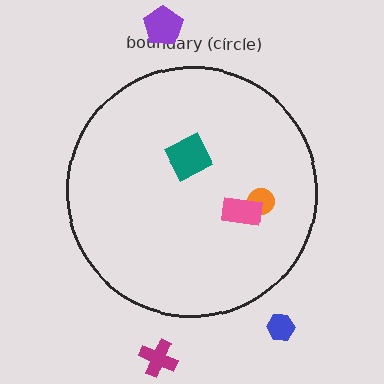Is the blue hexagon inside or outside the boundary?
Outside.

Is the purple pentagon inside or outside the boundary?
Outside.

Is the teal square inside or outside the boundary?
Inside.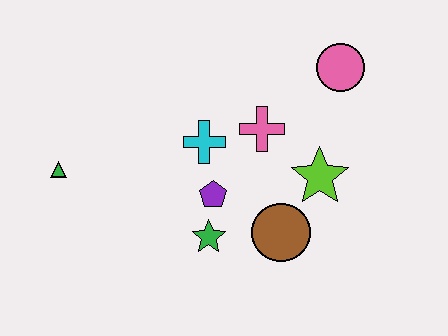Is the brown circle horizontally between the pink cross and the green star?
No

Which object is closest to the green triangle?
The cyan cross is closest to the green triangle.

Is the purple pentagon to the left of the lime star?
Yes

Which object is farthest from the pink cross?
The green triangle is farthest from the pink cross.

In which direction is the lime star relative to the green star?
The lime star is to the right of the green star.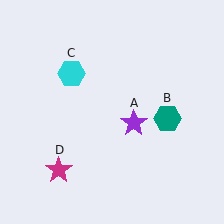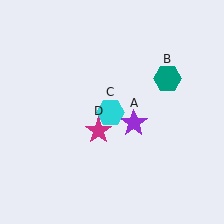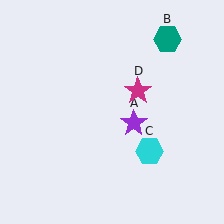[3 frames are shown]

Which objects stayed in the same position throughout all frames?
Purple star (object A) remained stationary.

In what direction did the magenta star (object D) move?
The magenta star (object D) moved up and to the right.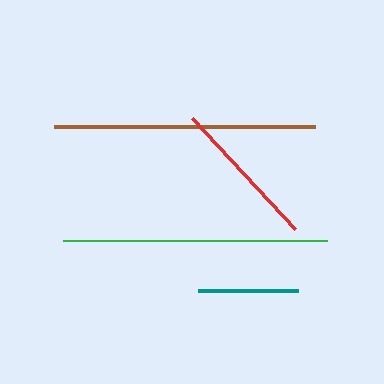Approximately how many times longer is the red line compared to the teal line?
The red line is approximately 1.5 times the length of the teal line.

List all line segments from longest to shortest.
From longest to shortest: green, brown, red, teal.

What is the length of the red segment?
The red segment is approximately 152 pixels long.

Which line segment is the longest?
The green line is the longest at approximately 264 pixels.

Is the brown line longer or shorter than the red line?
The brown line is longer than the red line.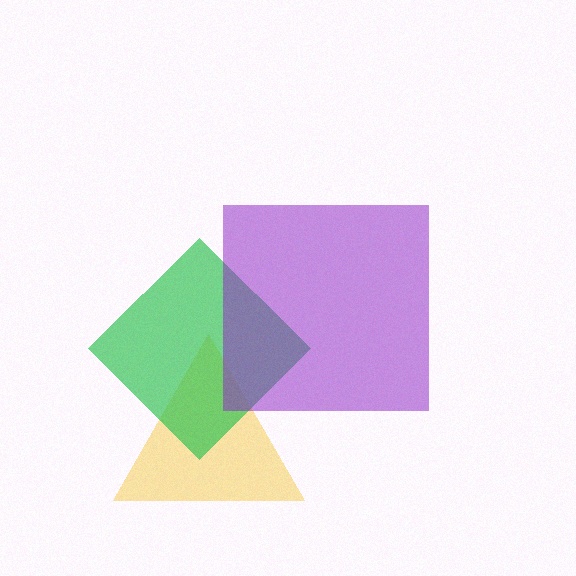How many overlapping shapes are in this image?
There are 3 overlapping shapes in the image.